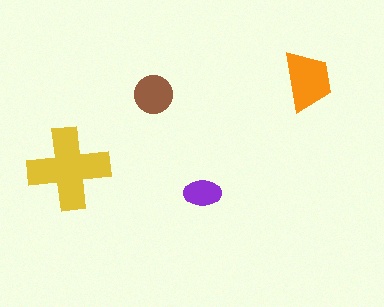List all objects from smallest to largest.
The purple ellipse, the brown circle, the orange trapezoid, the yellow cross.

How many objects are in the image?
There are 4 objects in the image.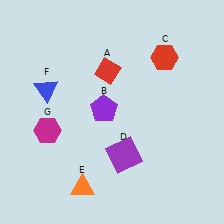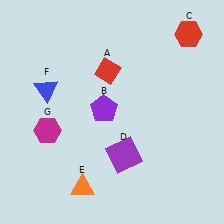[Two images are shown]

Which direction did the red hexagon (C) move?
The red hexagon (C) moved right.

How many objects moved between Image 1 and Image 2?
1 object moved between the two images.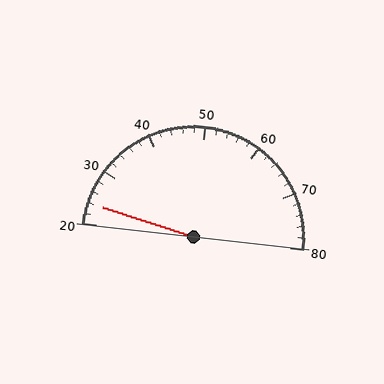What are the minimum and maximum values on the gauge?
The gauge ranges from 20 to 80.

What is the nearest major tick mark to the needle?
The nearest major tick mark is 20.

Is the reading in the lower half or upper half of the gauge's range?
The reading is in the lower half of the range (20 to 80).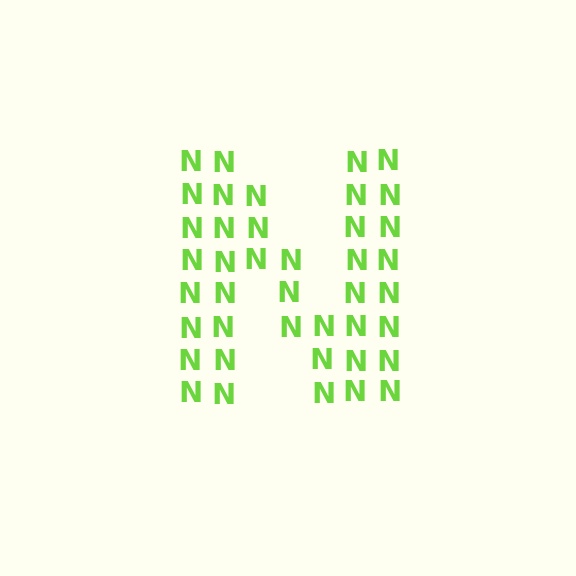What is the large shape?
The large shape is the letter N.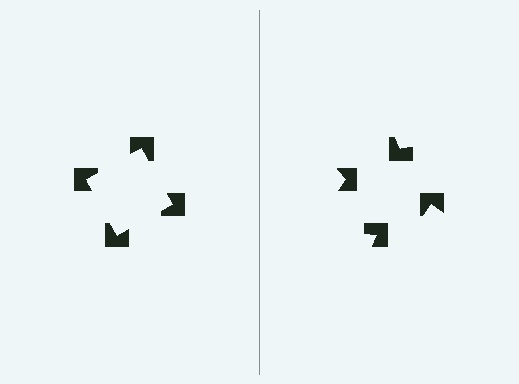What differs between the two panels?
The notched squares are positioned identically on both sides; only the wedge orientations differ. On the left they align to a square; on the right they are misaligned.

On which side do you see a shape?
An illusory square appears on the left side. On the right side the wedge cuts are rotated, so no coherent shape forms.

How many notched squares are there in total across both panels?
8 — 4 on each side.